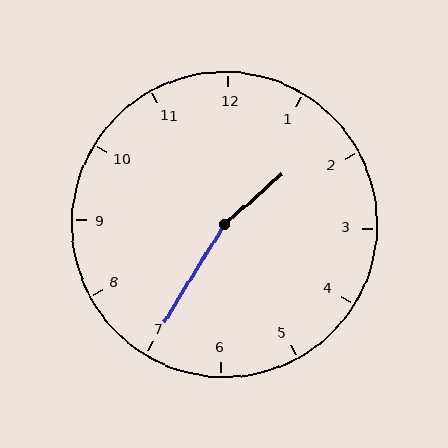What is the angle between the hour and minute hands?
Approximately 162 degrees.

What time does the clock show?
1:35.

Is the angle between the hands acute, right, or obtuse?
It is obtuse.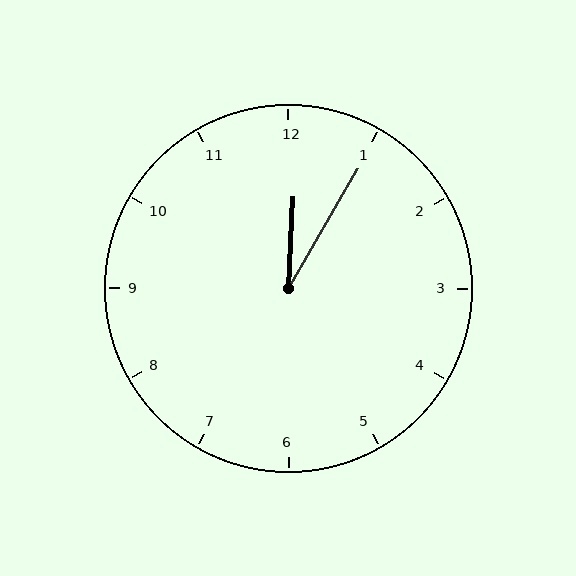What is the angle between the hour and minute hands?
Approximately 28 degrees.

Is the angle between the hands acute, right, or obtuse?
It is acute.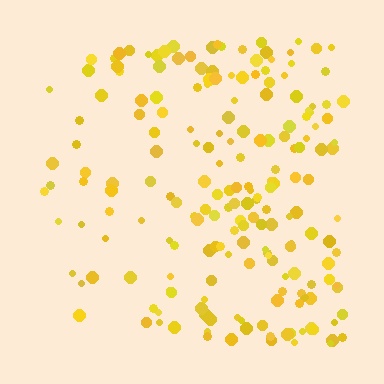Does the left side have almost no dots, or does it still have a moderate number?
Still a moderate number, just noticeably fewer than the right.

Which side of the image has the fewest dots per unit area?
The left.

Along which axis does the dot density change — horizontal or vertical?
Horizontal.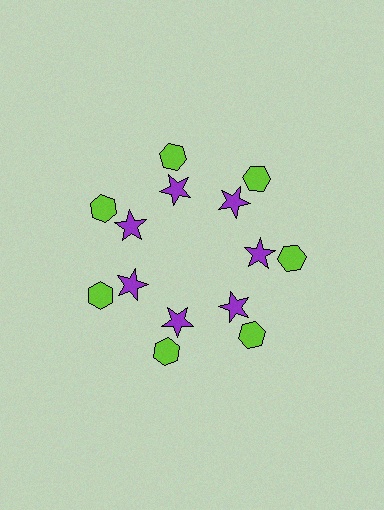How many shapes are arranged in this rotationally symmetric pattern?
There are 14 shapes, arranged in 7 groups of 2.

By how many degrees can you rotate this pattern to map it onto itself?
The pattern maps onto itself every 51 degrees of rotation.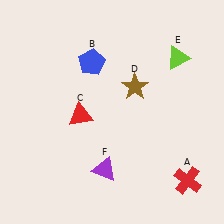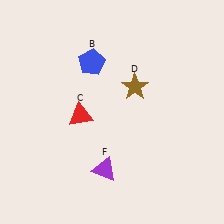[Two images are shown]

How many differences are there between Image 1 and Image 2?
There are 2 differences between the two images.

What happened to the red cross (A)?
The red cross (A) was removed in Image 2. It was in the bottom-right area of Image 1.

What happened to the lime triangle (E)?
The lime triangle (E) was removed in Image 2. It was in the top-right area of Image 1.